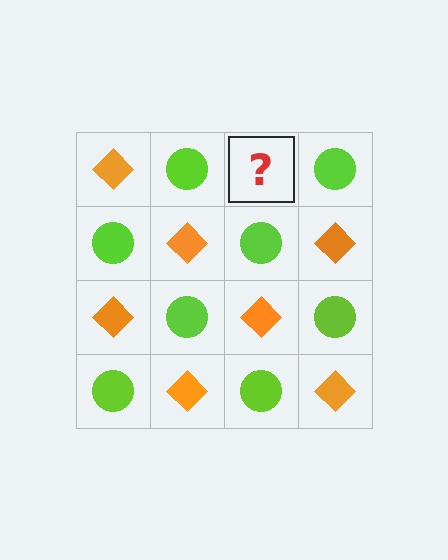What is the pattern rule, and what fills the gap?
The rule is that it alternates orange diamond and lime circle in a checkerboard pattern. The gap should be filled with an orange diamond.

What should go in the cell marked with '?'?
The missing cell should contain an orange diamond.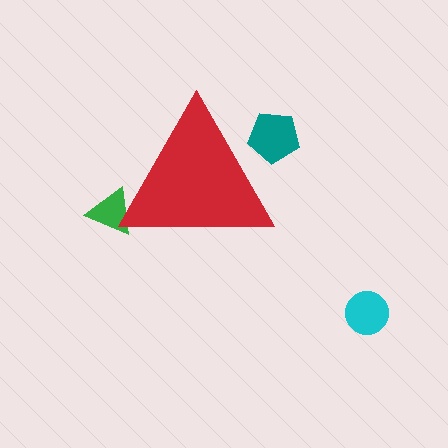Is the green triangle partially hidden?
Yes, the green triangle is partially hidden behind the red triangle.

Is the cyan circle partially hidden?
No, the cyan circle is fully visible.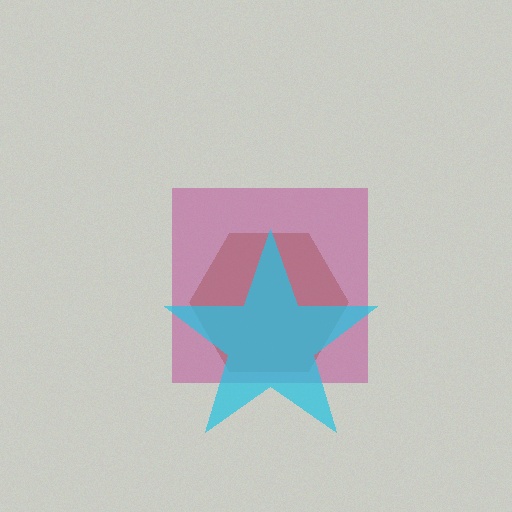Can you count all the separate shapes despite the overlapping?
Yes, there are 3 separate shapes.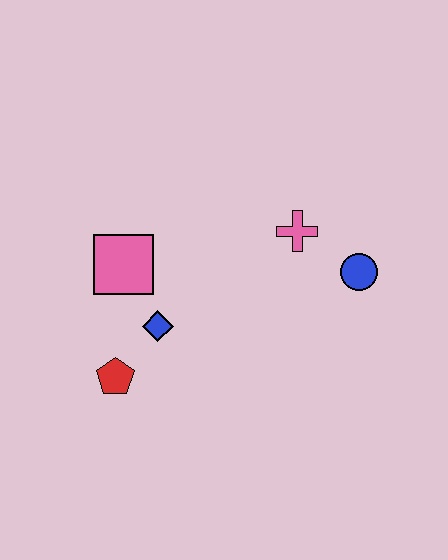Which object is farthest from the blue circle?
The red pentagon is farthest from the blue circle.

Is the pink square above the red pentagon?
Yes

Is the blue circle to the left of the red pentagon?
No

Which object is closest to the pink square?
The blue diamond is closest to the pink square.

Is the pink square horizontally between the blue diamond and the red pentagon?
Yes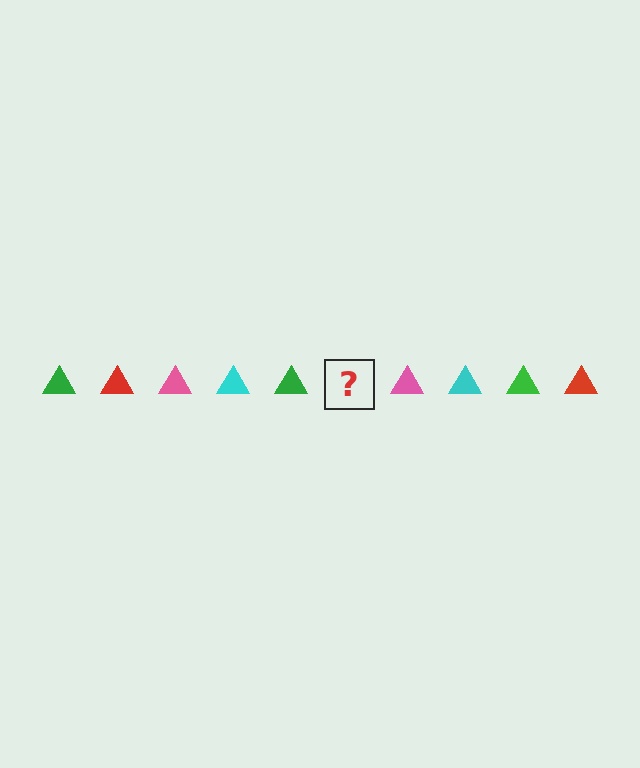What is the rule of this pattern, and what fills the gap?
The rule is that the pattern cycles through green, red, pink, cyan triangles. The gap should be filled with a red triangle.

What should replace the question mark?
The question mark should be replaced with a red triangle.